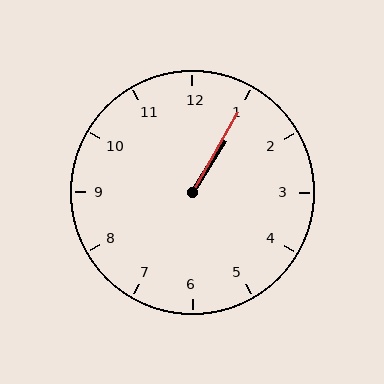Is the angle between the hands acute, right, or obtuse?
It is acute.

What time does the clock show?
1:05.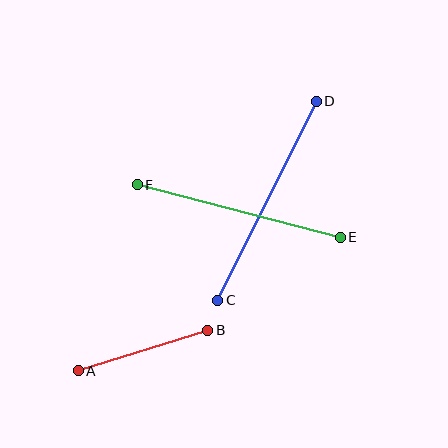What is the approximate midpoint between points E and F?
The midpoint is at approximately (239, 211) pixels.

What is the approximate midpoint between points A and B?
The midpoint is at approximately (143, 350) pixels.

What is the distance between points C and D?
The distance is approximately 222 pixels.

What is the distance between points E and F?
The distance is approximately 210 pixels.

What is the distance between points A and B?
The distance is approximately 136 pixels.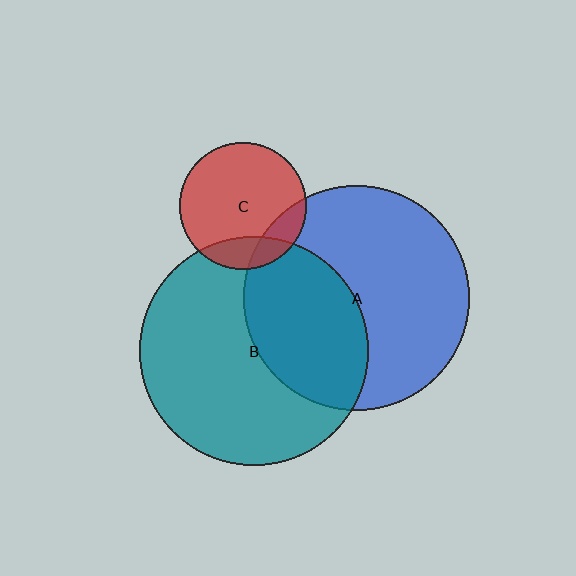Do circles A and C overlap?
Yes.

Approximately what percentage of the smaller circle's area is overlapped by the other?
Approximately 15%.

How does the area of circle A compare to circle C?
Approximately 3.1 times.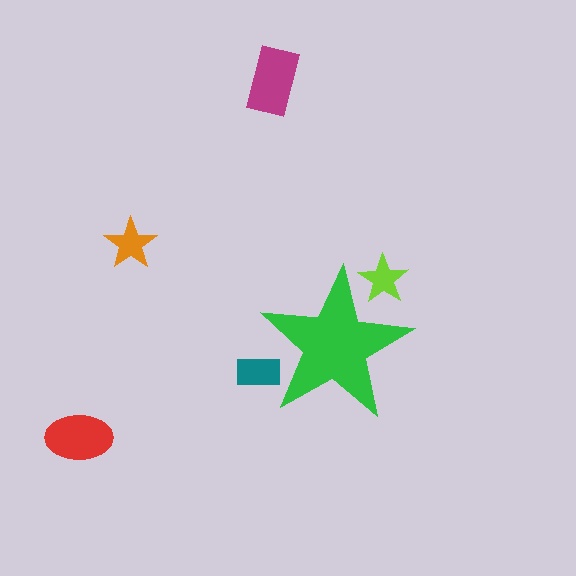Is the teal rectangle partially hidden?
Yes, the teal rectangle is partially hidden behind the green star.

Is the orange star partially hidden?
No, the orange star is fully visible.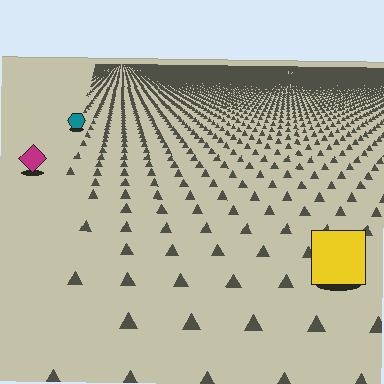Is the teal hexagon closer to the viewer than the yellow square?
No. The yellow square is closer — you can tell from the texture gradient: the ground texture is coarser near it.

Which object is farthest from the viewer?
The teal hexagon is farthest from the viewer. It appears smaller and the ground texture around it is denser.